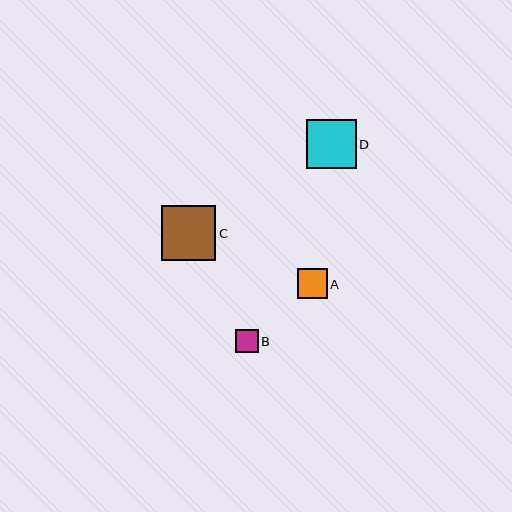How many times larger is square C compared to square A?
Square C is approximately 1.8 times the size of square A.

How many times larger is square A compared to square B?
Square A is approximately 1.3 times the size of square B.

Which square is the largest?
Square C is the largest with a size of approximately 55 pixels.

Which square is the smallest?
Square B is the smallest with a size of approximately 23 pixels.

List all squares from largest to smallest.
From largest to smallest: C, D, A, B.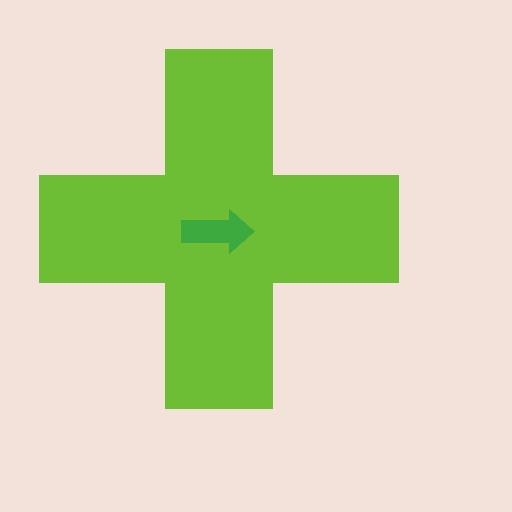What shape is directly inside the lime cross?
The green arrow.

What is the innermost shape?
The green arrow.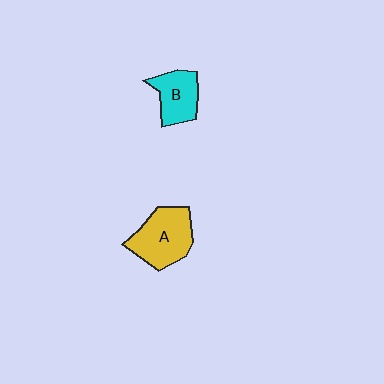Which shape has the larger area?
Shape A (yellow).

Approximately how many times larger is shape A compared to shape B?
Approximately 1.4 times.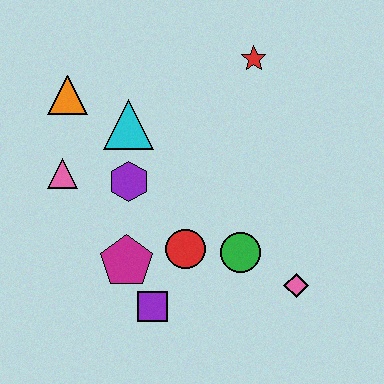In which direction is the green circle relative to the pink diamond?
The green circle is to the left of the pink diamond.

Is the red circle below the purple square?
No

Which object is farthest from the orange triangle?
The pink diamond is farthest from the orange triangle.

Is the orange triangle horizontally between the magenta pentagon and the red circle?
No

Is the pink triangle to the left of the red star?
Yes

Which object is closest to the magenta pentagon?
The purple square is closest to the magenta pentagon.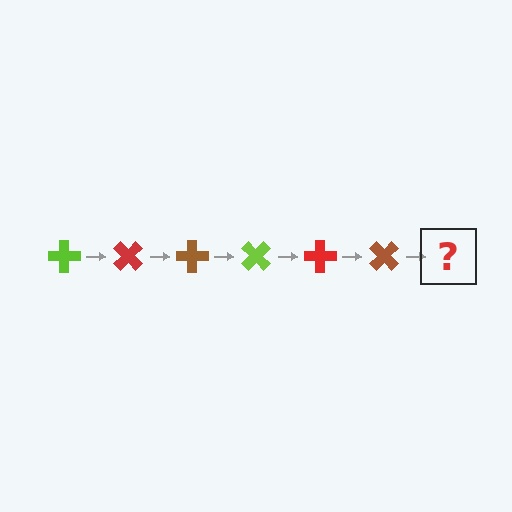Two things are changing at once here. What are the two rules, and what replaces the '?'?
The two rules are that it rotates 45 degrees each step and the color cycles through lime, red, and brown. The '?' should be a lime cross, rotated 270 degrees from the start.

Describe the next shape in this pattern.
It should be a lime cross, rotated 270 degrees from the start.